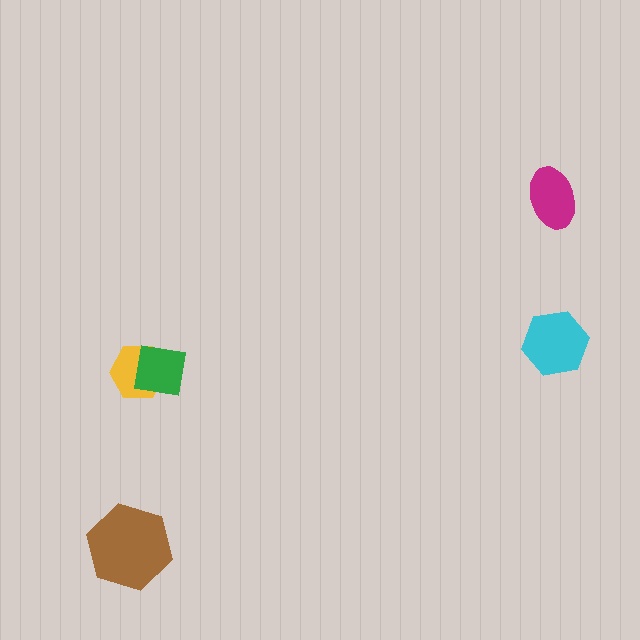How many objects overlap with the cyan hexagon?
0 objects overlap with the cyan hexagon.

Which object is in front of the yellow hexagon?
The green square is in front of the yellow hexagon.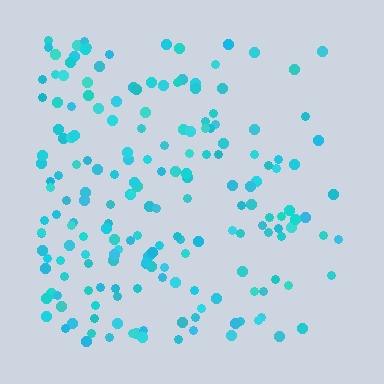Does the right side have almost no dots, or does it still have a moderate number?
Still a moderate number, just noticeably fewer than the left.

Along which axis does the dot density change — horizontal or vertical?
Horizontal.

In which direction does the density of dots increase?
From right to left, with the left side densest.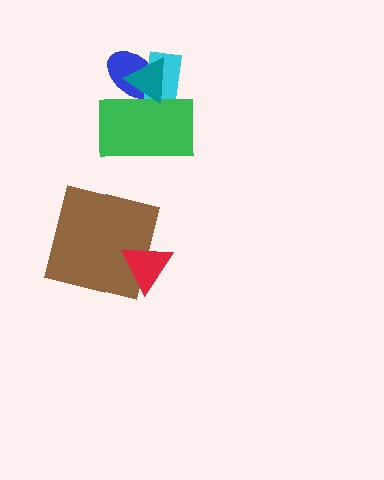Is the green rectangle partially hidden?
Yes, it is partially covered by another shape.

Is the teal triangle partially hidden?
No, no other shape covers it.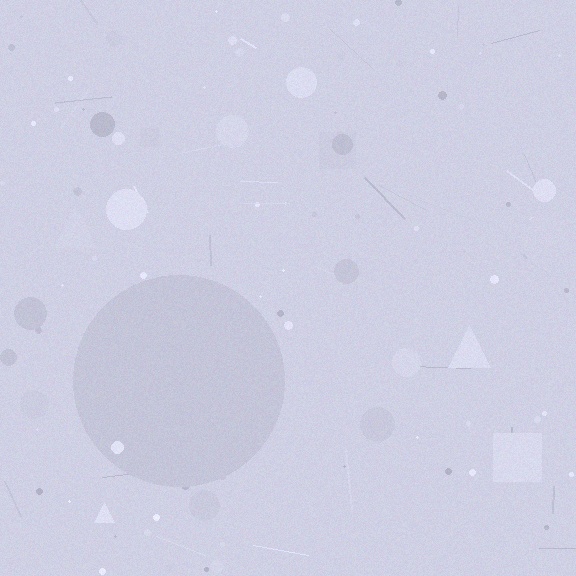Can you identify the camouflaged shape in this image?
The camouflaged shape is a circle.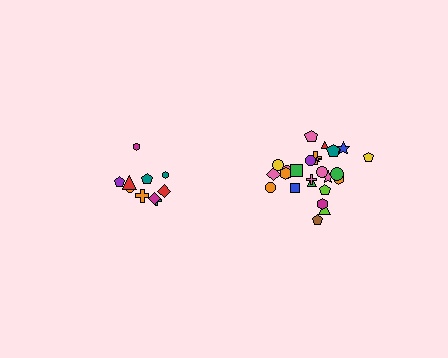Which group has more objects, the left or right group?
The right group.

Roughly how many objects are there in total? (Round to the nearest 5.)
Roughly 35 objects in total.